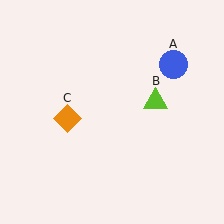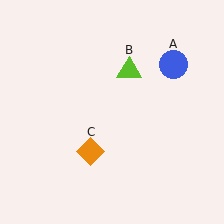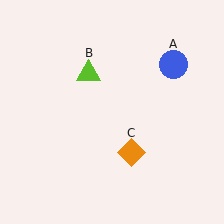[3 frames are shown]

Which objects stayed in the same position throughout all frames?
Blue circle (object A) remained stationary.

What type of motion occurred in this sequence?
The lime triangle (object B), orange diamond (object C) rotated counterclockwise around the center of the scene.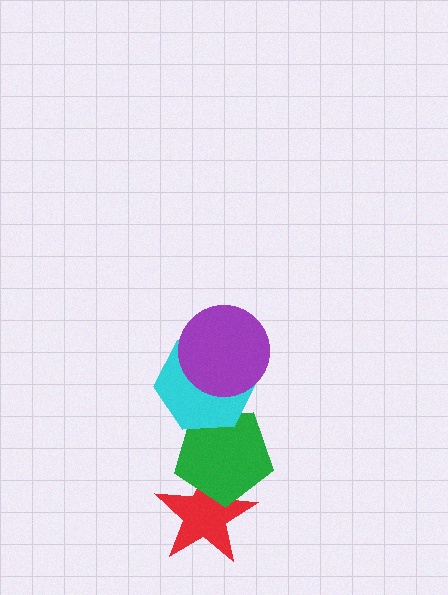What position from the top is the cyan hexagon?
The cyan hexagon is 2nd from the top.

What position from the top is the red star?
The red star is 4th from the top.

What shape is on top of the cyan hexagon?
The purple circle is on top of the cyan hexagon.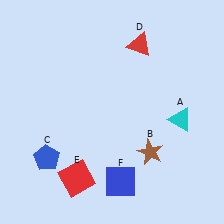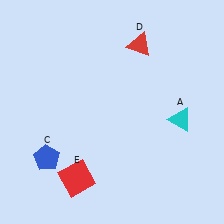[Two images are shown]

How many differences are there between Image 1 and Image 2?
There are 2 differences between the two images.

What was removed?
The brown star (B), the blue square (F) were removed in Image 2.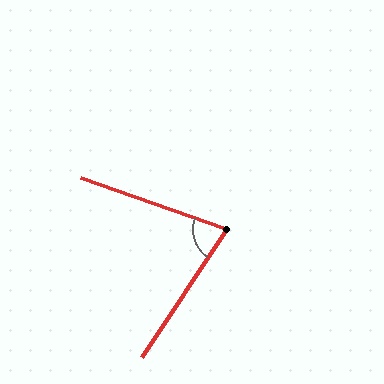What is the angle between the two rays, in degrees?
Approximately 76 degrees.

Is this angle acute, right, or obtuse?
It is acute.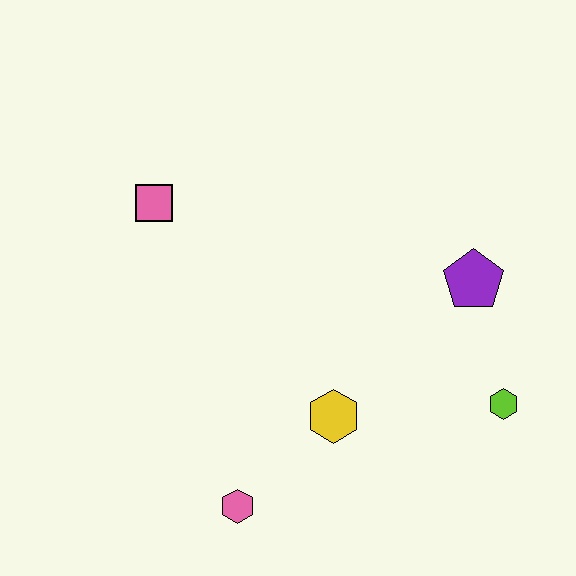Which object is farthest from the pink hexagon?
The purple pentagon is farthest from the pink hexagon.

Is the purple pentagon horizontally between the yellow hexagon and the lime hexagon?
Yes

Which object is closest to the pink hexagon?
The yellow hexagon is closest to the pink hexagon.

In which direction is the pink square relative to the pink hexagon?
The pink square is above the pink hexagon.